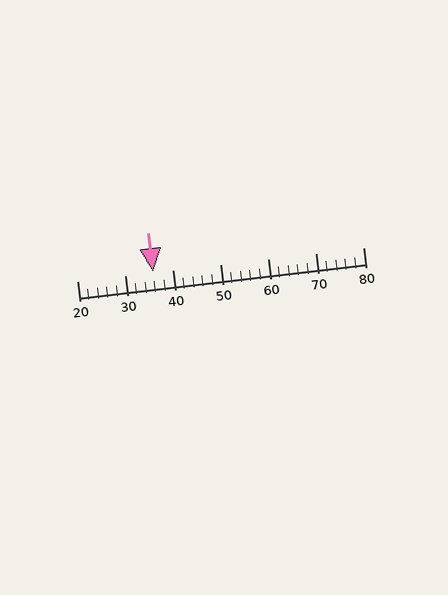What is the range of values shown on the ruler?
The ruler shows values from 20 to 80.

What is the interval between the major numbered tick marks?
The major tick marks are spaced 10 units apart.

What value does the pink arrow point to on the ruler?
The pink arrow points to approximately 36.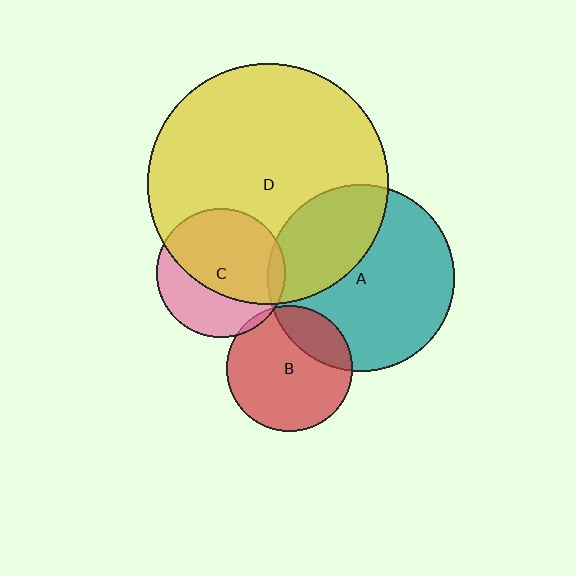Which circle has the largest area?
Circle D (yellow).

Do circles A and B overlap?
Yes.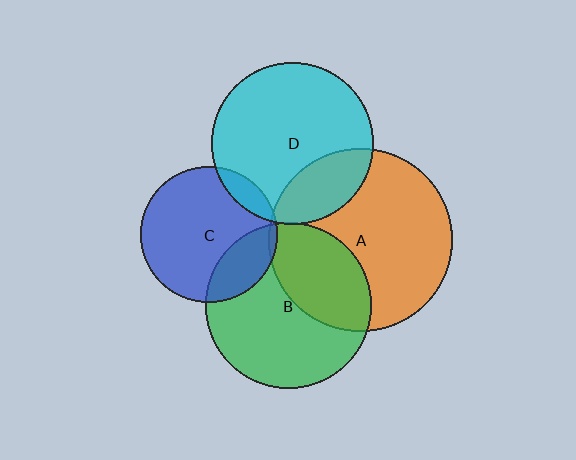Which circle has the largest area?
Circle A (orange).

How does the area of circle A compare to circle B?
Approximately 1.2 times.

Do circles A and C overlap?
Yes.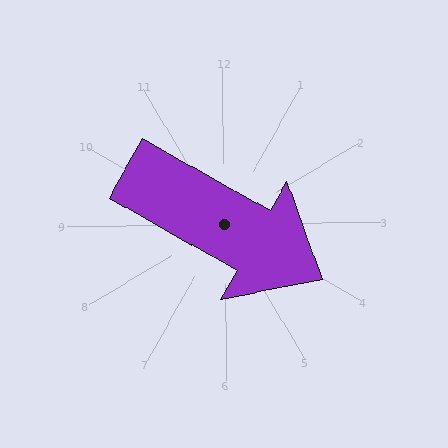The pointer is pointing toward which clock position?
Roughly 4 o'clock.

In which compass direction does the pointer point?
Southeast.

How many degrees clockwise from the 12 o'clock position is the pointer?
Approximately 120 degrees.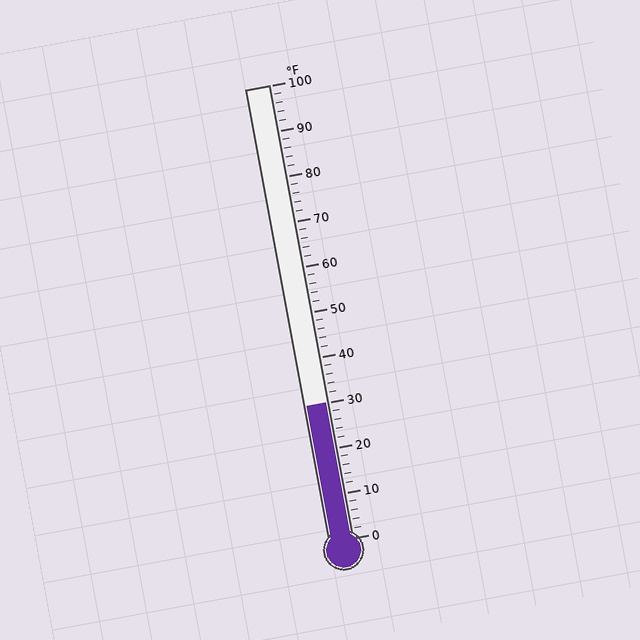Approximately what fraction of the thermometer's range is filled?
The thermometer is filled to approximately 30% of its range.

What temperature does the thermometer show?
The thermometer shows approximately 30°F.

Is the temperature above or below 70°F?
The temperature is below 70°F.